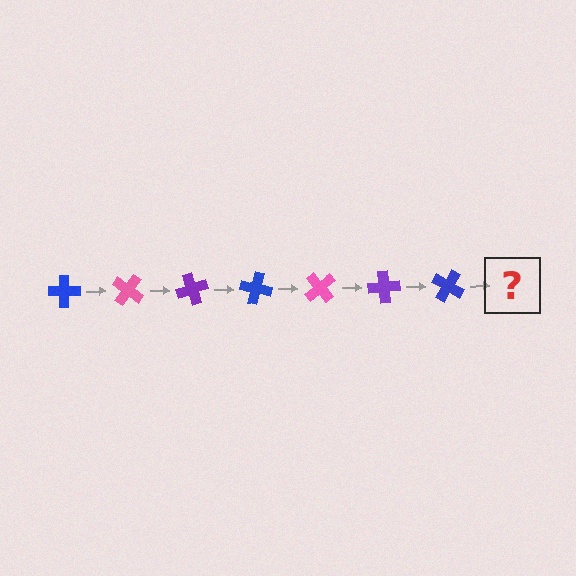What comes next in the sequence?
The next element should be a pink cross, rotated 245 degrees from the start.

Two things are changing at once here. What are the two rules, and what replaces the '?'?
The two rules are that it rotates 35 degrees each step and the color cycles through blue, pink, and purple. The '?' should be a pink cross, rotated 245 degrees from the start.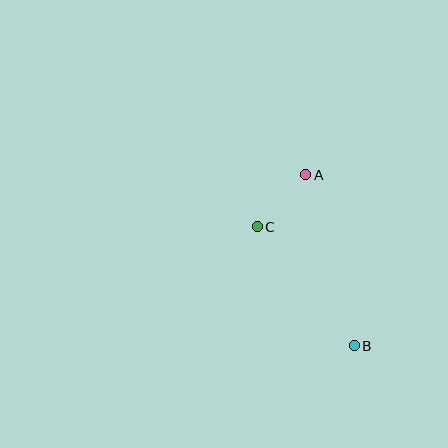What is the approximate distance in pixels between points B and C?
The distance between B and C is approximately 153 pixels.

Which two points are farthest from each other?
Points A and B are farthest from each other.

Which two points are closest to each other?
Points A and C are closest to each other.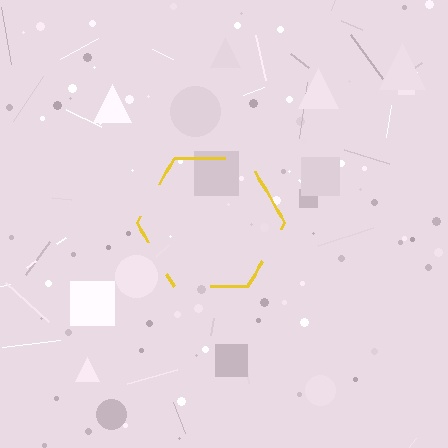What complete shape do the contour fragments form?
The contour fragments form a hexagon.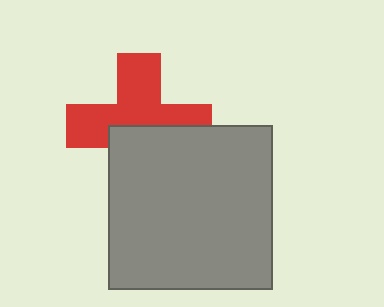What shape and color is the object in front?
The object in front is a gray square.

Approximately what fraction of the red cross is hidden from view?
Roughly 42% of the red cross is hidden behind the gray square.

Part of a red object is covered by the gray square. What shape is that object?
It is a cross.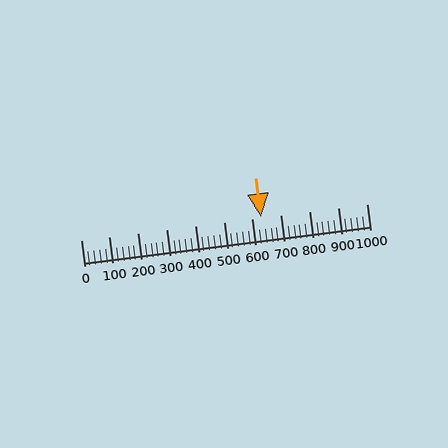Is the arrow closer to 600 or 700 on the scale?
The arrow is closer to 600.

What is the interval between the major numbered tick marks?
The major tick marks are spaced 100 units apart.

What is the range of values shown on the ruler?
The ruler shows values from 0 to 1000.